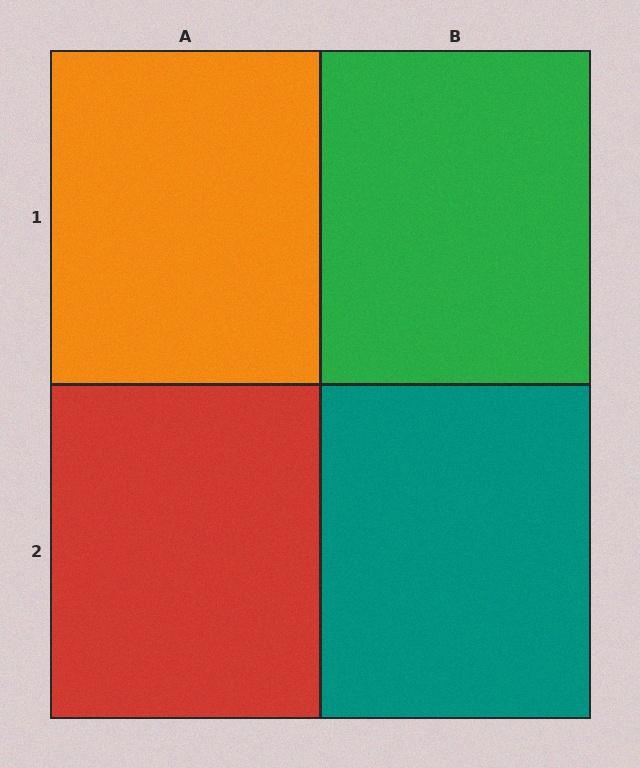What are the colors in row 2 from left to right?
Red, teal.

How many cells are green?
1 cell is green.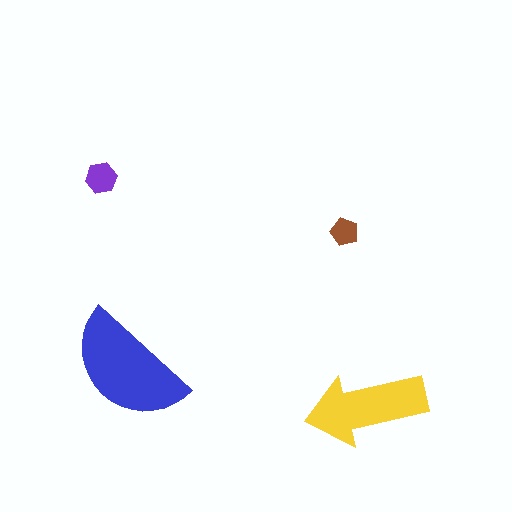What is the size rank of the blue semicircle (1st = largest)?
1st.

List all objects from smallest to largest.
The brown pentagon, the purple hexagon, the yellow arrow, the blue semicircle.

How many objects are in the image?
There are 4 objects in the image.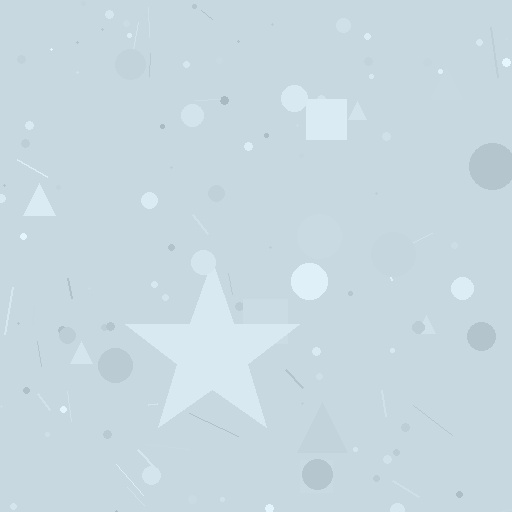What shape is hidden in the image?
A star is hidden in the image.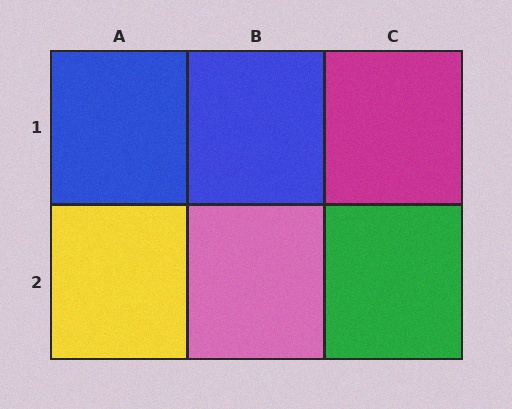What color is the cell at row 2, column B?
Pink.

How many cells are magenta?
1 cell is magenta.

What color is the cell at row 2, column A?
Yellow.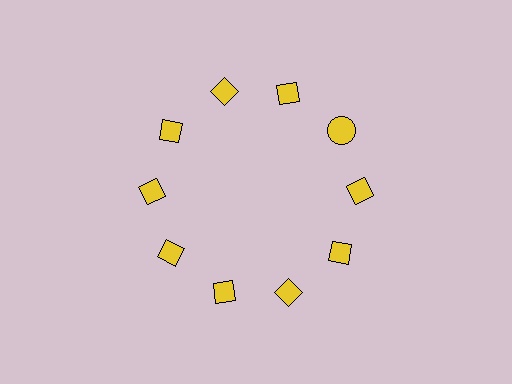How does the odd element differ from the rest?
It has a different shape: circle instead of diamond.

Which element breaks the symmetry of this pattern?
The yellow circle at roughly the 2 o'clock position breaks the symmetry. All other shapes are yellow diamonds.